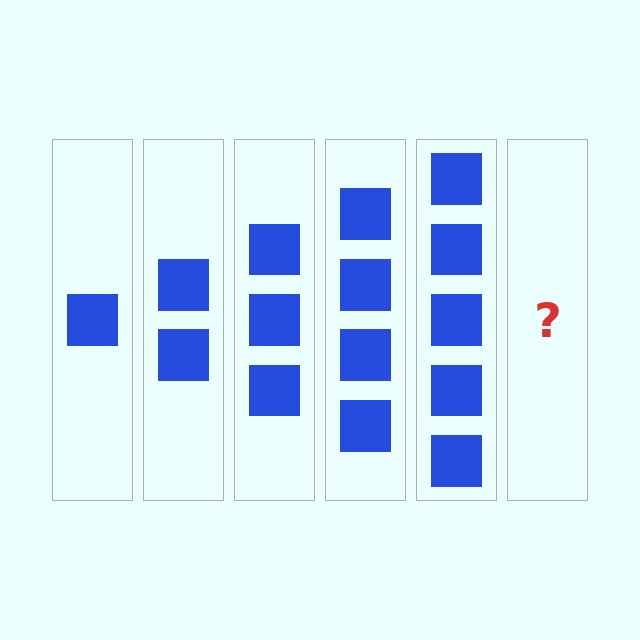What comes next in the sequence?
The next element should be 6 squares.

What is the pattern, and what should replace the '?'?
The pattern is that each step adds one more square. The '?' should be 6 squares.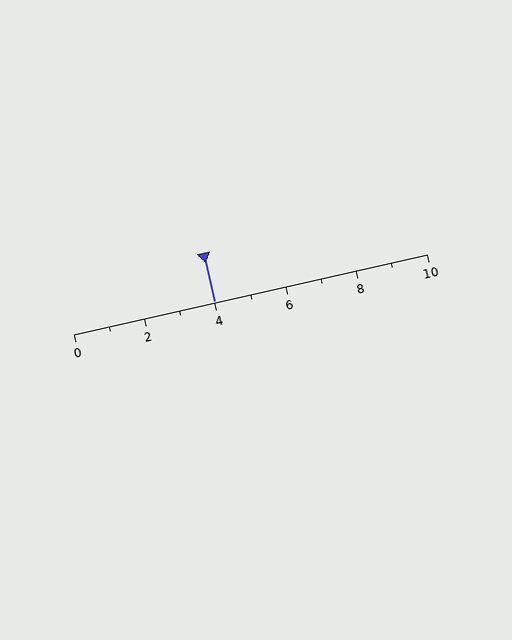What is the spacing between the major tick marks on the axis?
The major ticks are spaced 2 apart.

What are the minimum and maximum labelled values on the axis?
The axis runs from 0 to 10.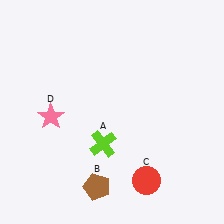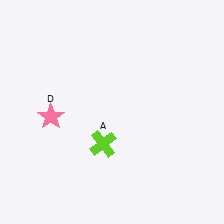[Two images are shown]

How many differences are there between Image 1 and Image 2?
There are 2 differences between the two images.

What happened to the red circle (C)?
The red circle (C) was removed in Image 2. It was in the bottom-right area of Image 1.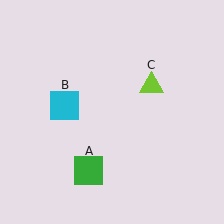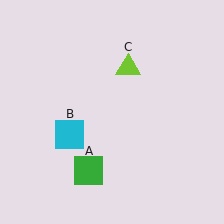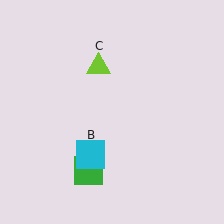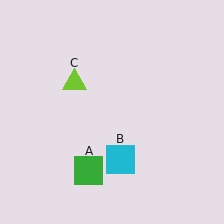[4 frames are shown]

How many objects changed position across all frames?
2 objects changed position: cyan square (object B), lime triangle (object C).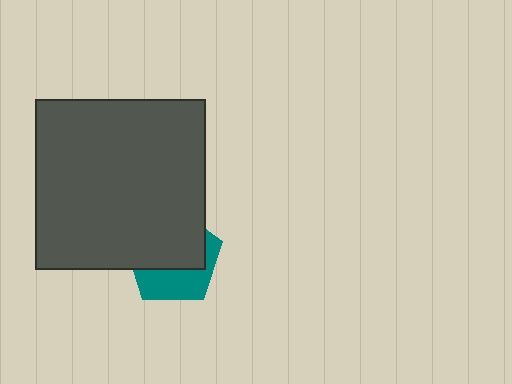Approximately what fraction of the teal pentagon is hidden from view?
Roughly 59% of the teal pentagon is hidden behind the dark gray square.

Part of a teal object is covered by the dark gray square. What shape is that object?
It is a pentagon.